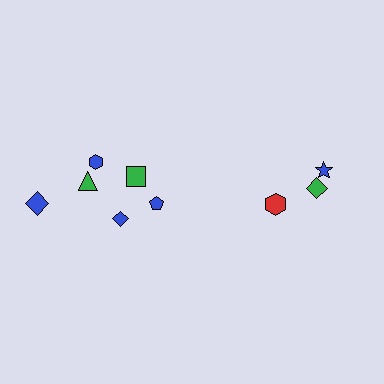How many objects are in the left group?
There are 6 objects.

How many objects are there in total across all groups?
There are 9 objects.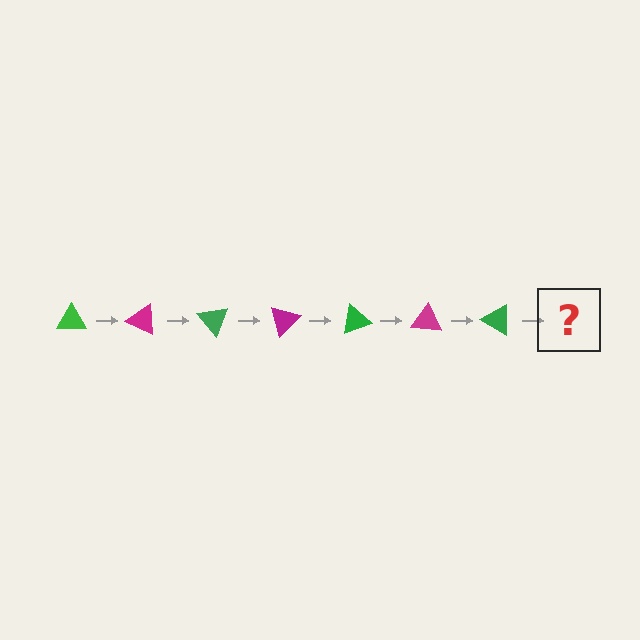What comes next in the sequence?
The next element should be a magenta triangle, rotated 175 degrees from the start.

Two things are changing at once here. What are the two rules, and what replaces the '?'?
The two rules are that it rotates 25 degrees each step and the color cycles through green and magenta. The '?' should be a magenta triangle, rotated 175 degrees from the start.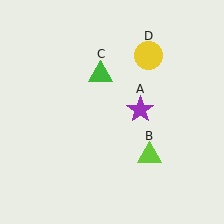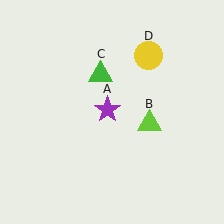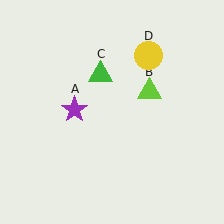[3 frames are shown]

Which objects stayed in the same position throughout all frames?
Green triangle (object C) and yellow circle (object D) remained stationary.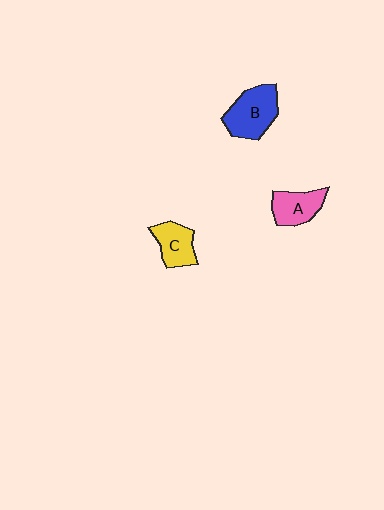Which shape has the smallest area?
Shape A (pink).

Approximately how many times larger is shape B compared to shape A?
Approximately 1.4 times.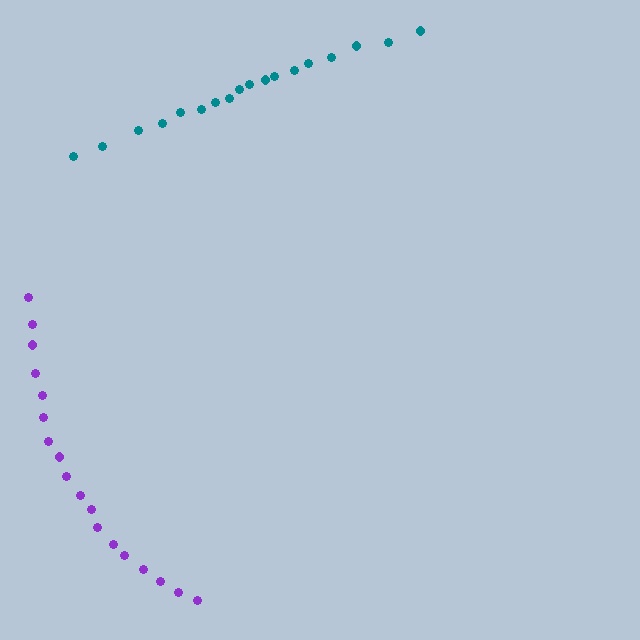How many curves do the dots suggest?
There are 2 distinct paths.